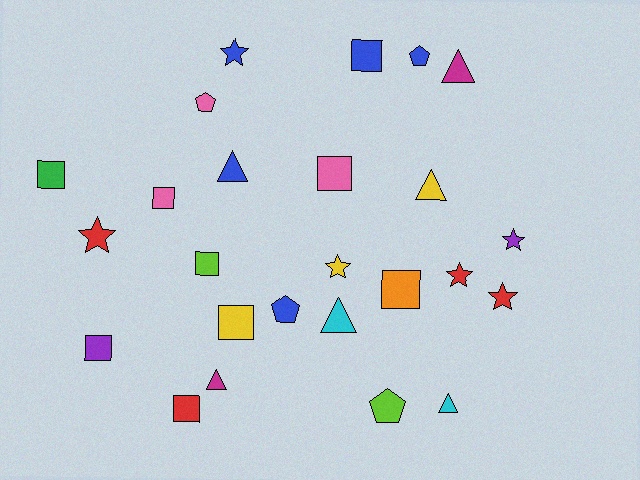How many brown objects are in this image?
There are no brown objects.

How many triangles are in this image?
There are 6 triangles.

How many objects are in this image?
There are 25 objects.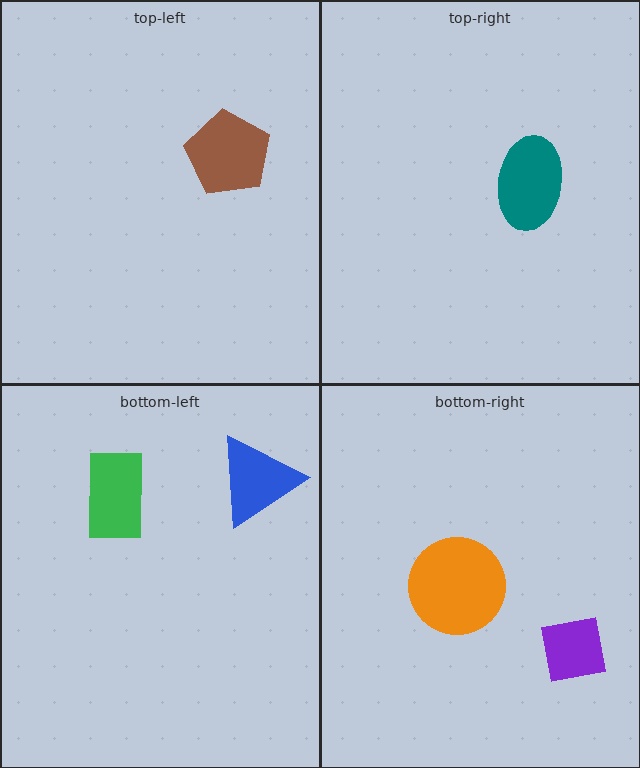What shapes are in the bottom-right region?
The purple square, the orange circle.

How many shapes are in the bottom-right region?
2.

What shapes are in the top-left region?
The brown pentagon.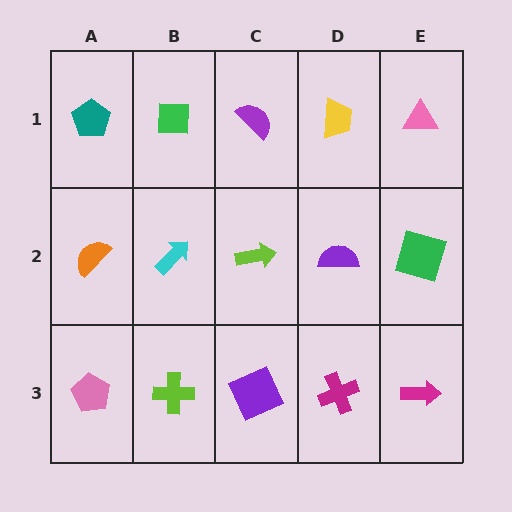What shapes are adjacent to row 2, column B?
A green square (row 1, column B), a lime cross (row 3, column B), an orange semicircle (row 2, column A), a lime arrow (row 2, column C).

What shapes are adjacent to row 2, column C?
A purple semicircle (row 1, column C), a purple square (row 3, column C), a cyan arrow (row 2, column B), a purple semicircle (row 2, column D).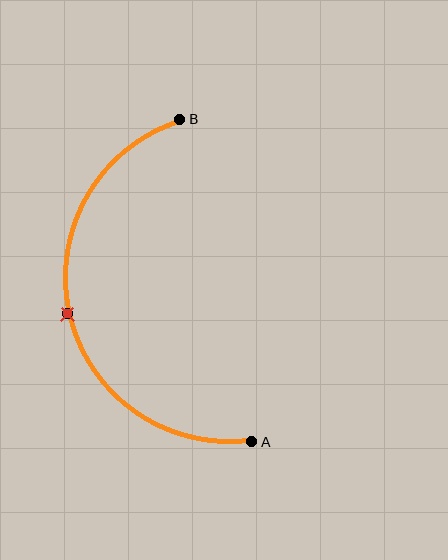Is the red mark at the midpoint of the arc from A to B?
Yes. The red mark lies on the arc at equal arc-length from both A and B — it is the arc midpoint.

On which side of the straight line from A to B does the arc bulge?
The arc bulges to the left of the straight line connecting A and B.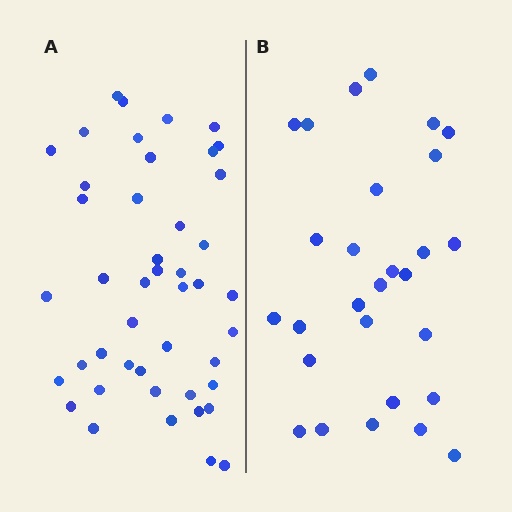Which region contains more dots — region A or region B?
Region A (the left region) has more dots.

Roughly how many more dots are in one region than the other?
Region A has approximately 15 more dots than region B.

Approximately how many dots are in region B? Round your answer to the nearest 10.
About 30 dots. (The exact count is 28, which rounds to 30.)